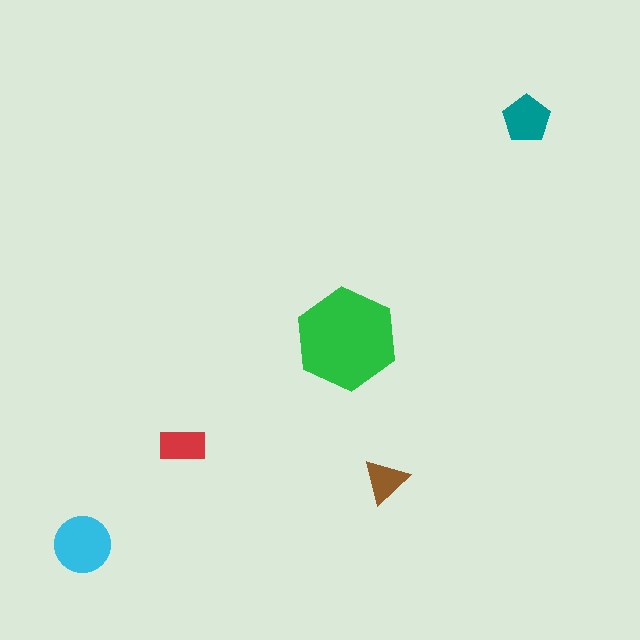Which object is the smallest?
The brown triangle.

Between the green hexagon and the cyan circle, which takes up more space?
The green hexagon.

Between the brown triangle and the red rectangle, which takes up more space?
The red rectangle.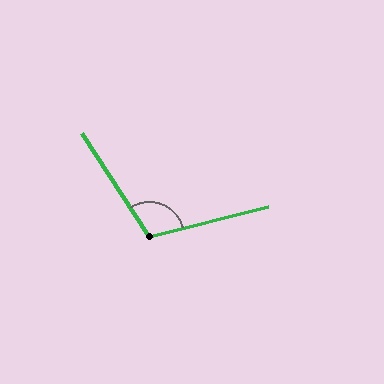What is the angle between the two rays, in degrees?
Approximately 109 degrees.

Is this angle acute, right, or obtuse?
It is obtuse.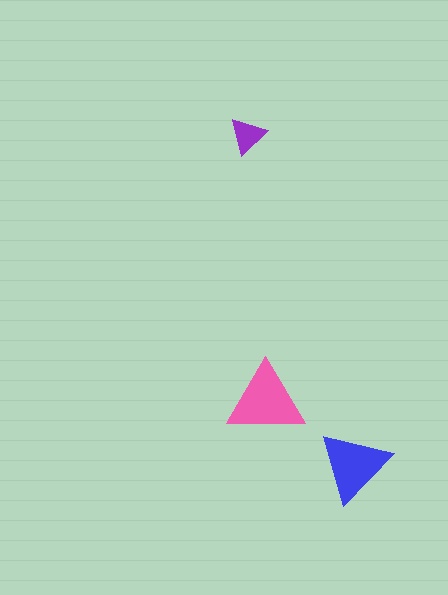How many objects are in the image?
There are 3 objects in the image.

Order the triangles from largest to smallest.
the pink one, the blue one, the purple one.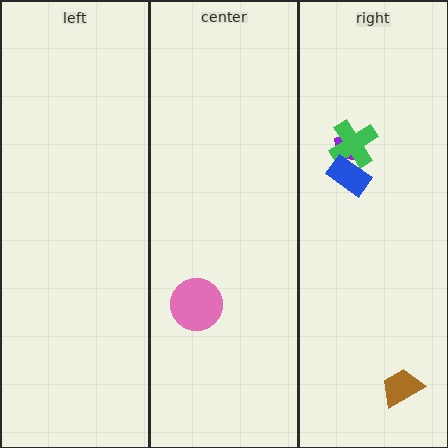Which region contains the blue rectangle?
The right region.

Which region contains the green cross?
The right region.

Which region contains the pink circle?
The center region.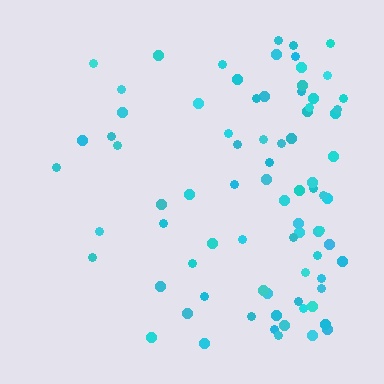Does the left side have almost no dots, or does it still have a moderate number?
Still a moderate number, just noticeably fewer than the right.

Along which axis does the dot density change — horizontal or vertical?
Horizontal.